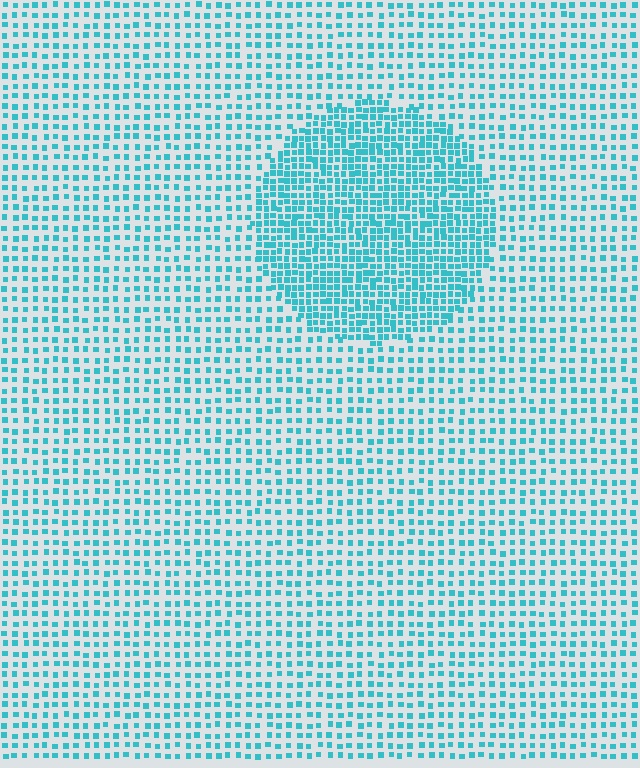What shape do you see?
I see a circle.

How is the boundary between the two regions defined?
The boundary is defined by a change in element density (approximately 2.0x ratio). All elements are the same color, size, and shape.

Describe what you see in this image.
The image contains small cyan elements arranged at two different densities. A circle-shaped region is visible where the elements are more densely packed than the surrounding area.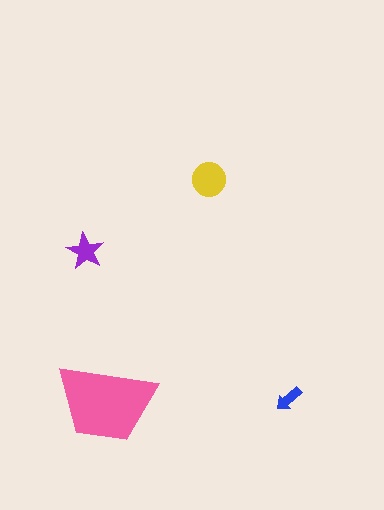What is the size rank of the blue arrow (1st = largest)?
4th.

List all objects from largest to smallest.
The pink trapezoid, the yellow circle, the purple star, the blue arrow.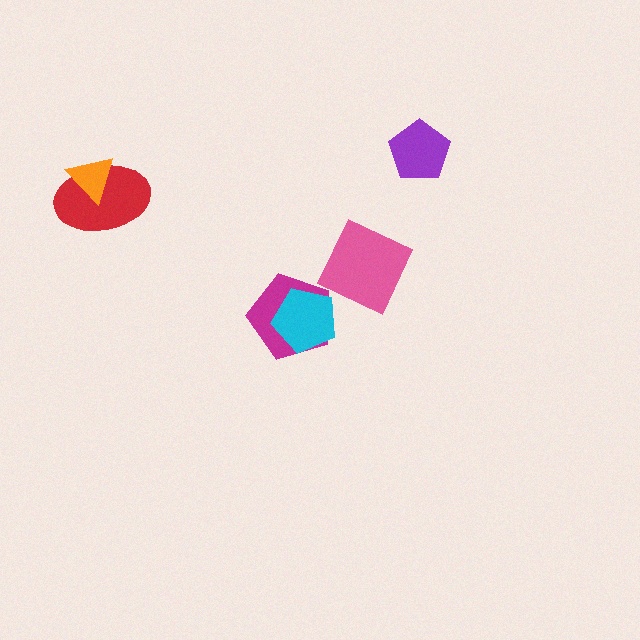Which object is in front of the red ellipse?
The orange triangle is in front of the red ellipse.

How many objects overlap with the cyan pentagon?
1 object overlaps with the cyan pentagon.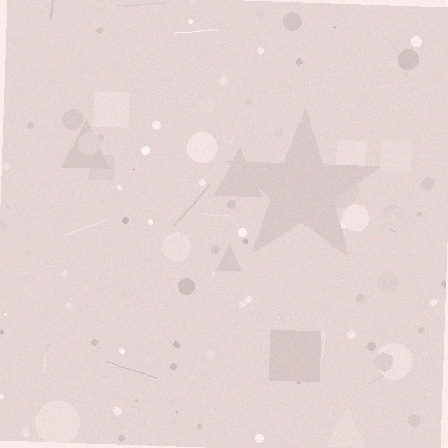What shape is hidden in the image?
A star is hidden in the image.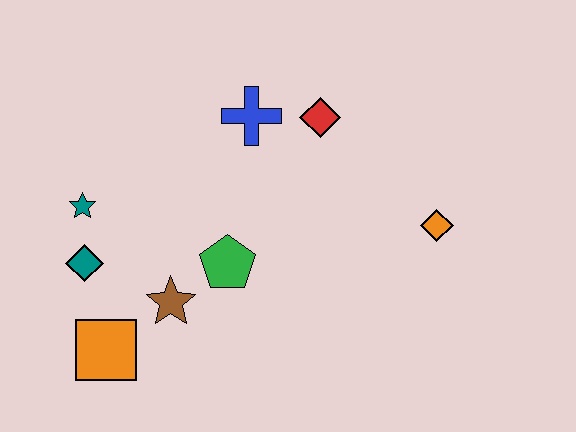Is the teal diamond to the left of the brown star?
Yes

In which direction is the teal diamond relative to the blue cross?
The teal diamond is to the left of the blue cross.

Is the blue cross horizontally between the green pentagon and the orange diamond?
Yes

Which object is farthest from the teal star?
The orange diamond is farthest from the teal star.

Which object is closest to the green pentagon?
The brown star is closest to the green pentagon.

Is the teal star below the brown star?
No